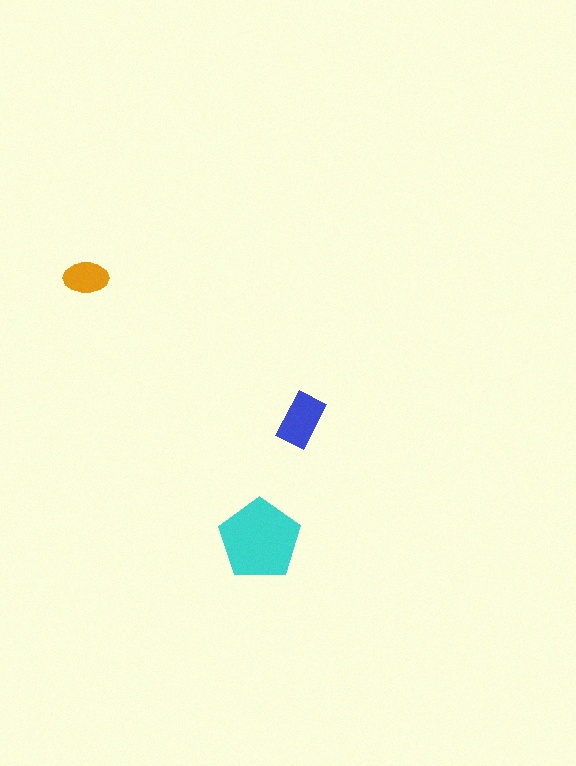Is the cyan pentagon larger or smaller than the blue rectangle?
Larger.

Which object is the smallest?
The orange ellipse.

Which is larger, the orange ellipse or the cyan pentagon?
The cyan pentagon.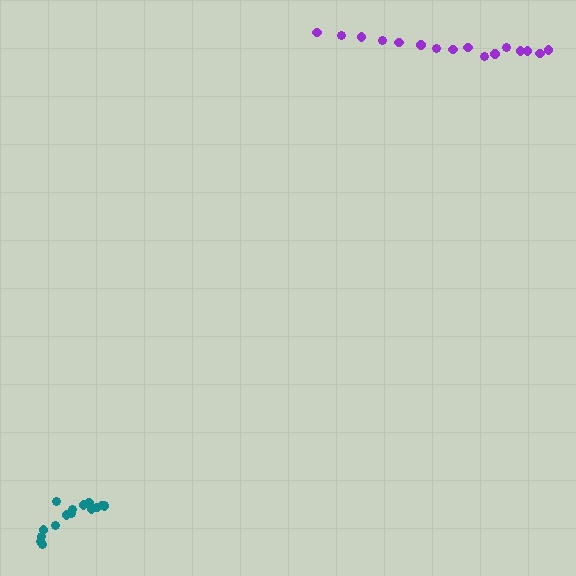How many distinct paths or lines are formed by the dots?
There are 2 distinct paths.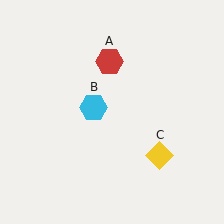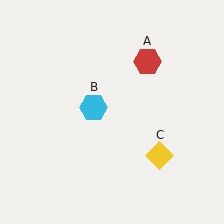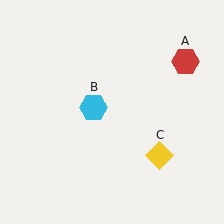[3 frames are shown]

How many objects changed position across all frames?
1 object changed position: red hexagon (object A).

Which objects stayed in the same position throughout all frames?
Cyan hexagon (object B) and yellow diamond (object C) remained stationary.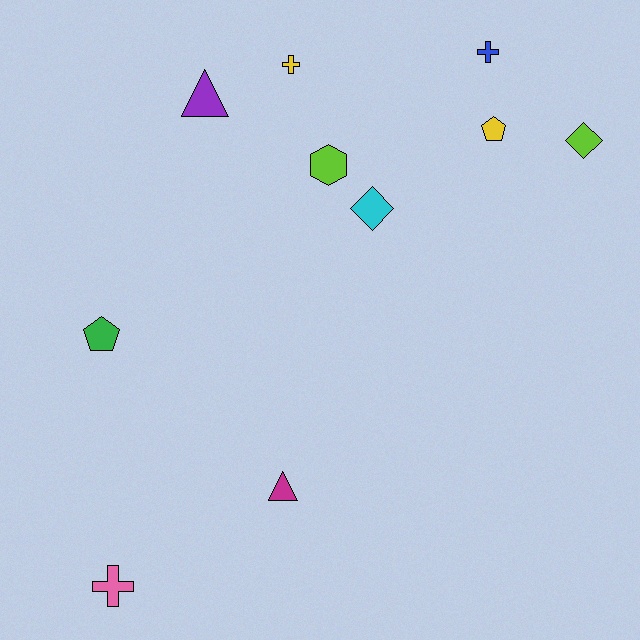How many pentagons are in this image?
There are 2 pentagons.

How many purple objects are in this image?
There is 1 purple object.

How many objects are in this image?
There are 10 objects.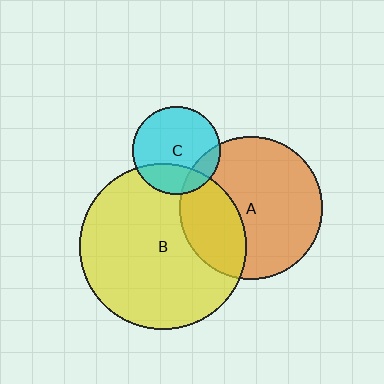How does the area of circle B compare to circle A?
Approximately 1.3 times.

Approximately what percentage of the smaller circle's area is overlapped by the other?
Approximately 25%.